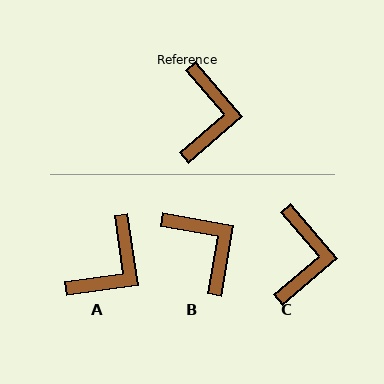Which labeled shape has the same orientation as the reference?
C.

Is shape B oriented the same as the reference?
No, it is off by about 39 degrees.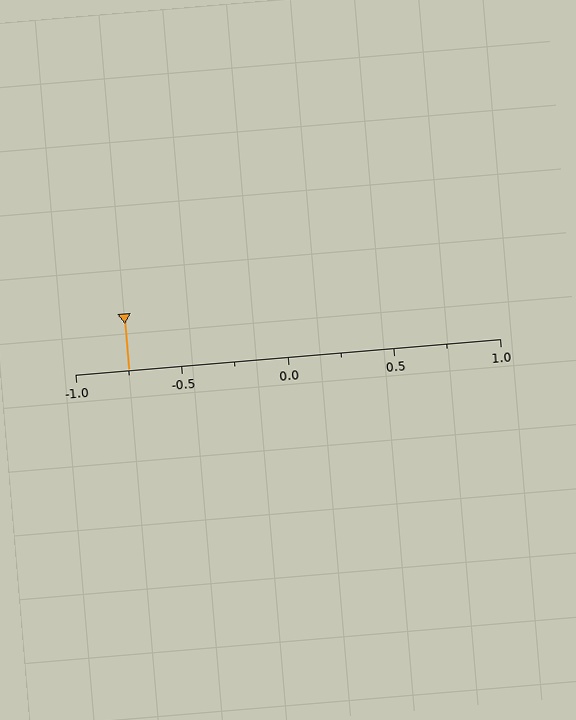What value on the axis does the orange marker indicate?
The marker indicates approximately -0.75.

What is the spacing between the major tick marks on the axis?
The major ticks are spaced 0.5 apart.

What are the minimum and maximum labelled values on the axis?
The axis runs from -1.0 to 1.0.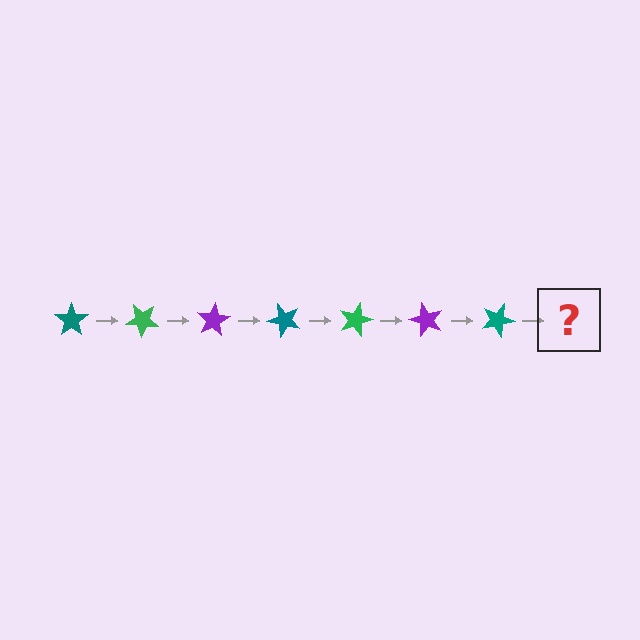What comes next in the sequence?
The next element should be a green star, rotated 280 degrees from the start.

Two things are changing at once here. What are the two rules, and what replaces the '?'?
The two rules are that it rotates 40 degrees each step and the color cycles through teal, green, and purple. The '?' should be a green star, rotated 280 degrees from the start.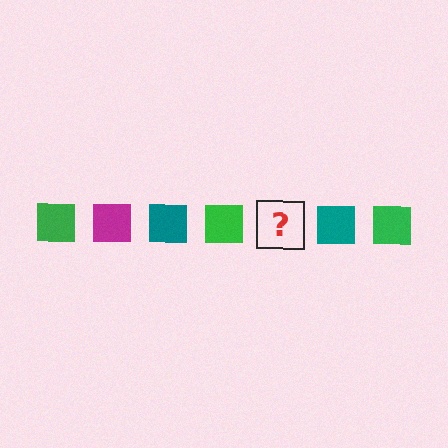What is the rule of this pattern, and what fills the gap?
The rule is that the pattern cycles through green, magenta, teal squares. The gap should be filled with a magenta square.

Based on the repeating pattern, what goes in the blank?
The blank should be a magenta square.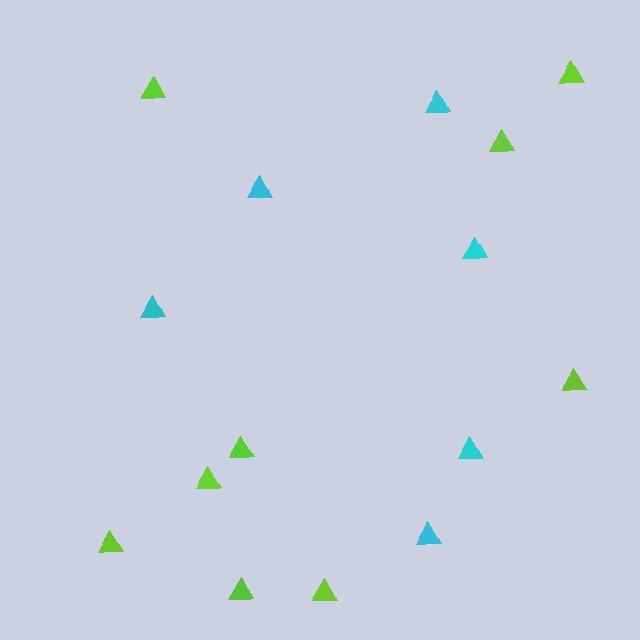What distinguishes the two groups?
There are 2 groups: one group of cyan triangles (6) and one group of lime triangles (9).